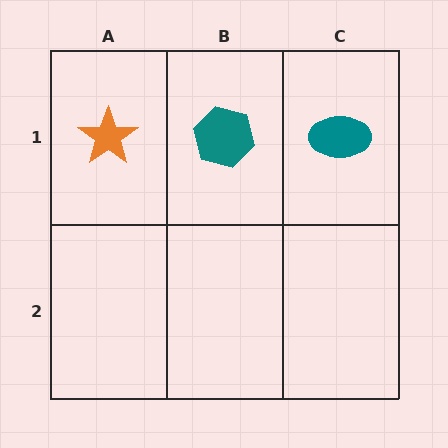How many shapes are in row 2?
0 shapes.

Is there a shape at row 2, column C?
No, that cell is empty.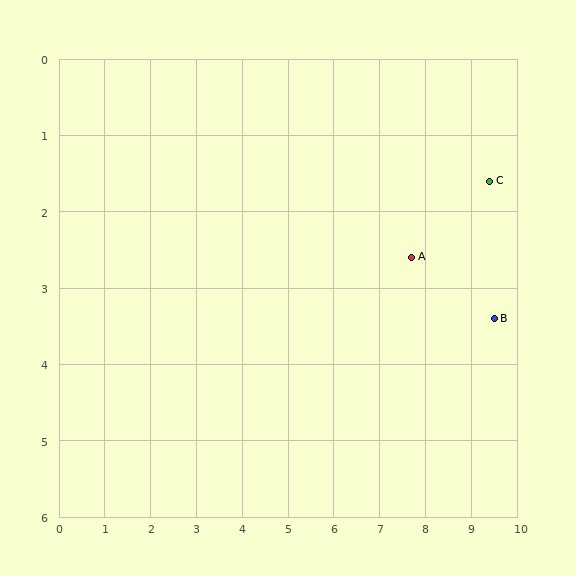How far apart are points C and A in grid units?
Points C and A are about 2.0 grid units apart.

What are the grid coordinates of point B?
Point B is at approximately (9.5, 3.4).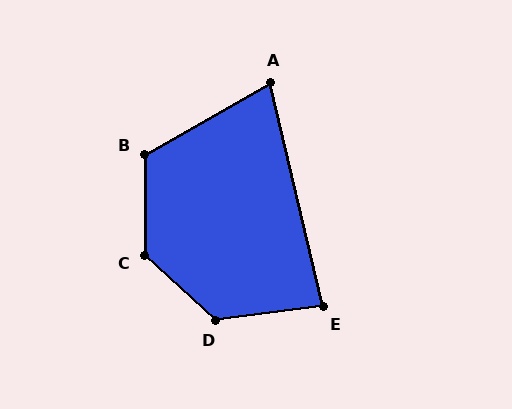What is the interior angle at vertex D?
Approximately 130 degrees (obtuse).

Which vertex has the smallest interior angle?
A, at approximately 74 degrees.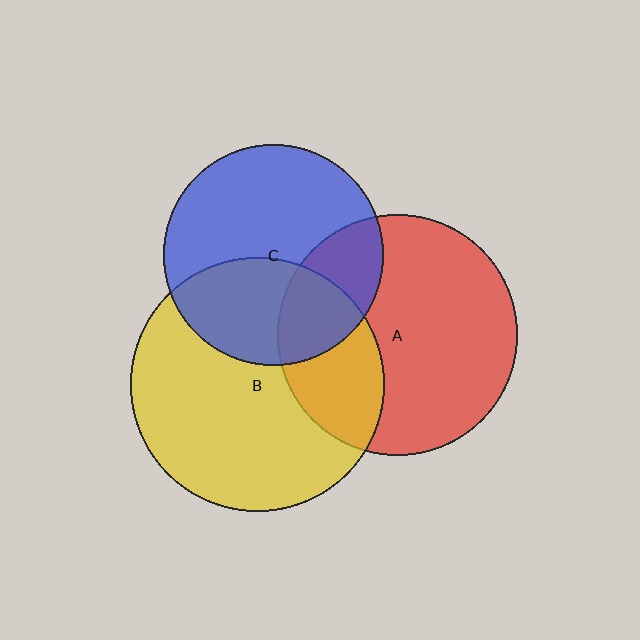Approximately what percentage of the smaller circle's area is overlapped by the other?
Approximately 25%.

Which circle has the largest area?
Circle B (yellow).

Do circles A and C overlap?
Yes.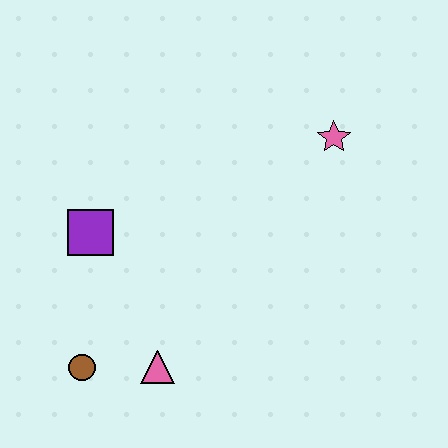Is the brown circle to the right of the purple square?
No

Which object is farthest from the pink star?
The brown circle is farthest from the pink star.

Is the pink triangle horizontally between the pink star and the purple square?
Yes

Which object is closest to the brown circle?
The pink triangle is closest to the brown circle.